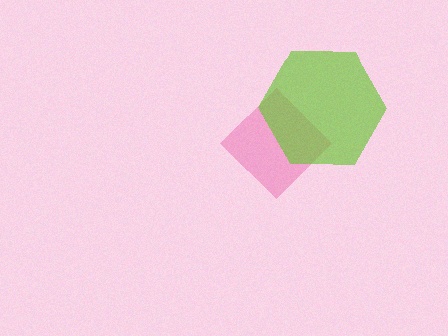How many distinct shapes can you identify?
There are 2 distinct shapes: a pink diamond, a lime hexagon.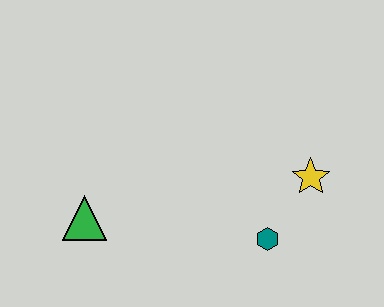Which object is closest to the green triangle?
The teal hexagon is closest to the green triangle.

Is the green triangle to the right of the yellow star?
No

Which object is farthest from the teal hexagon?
The green triangle is farthest from the teal hexagon.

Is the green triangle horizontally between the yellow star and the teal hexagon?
No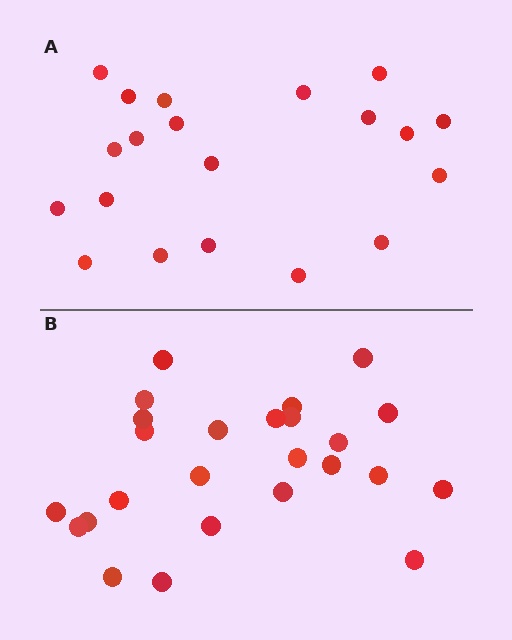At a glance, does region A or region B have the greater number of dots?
Region B (the bottom region) has more dots.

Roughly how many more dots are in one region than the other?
Region B has about 5 more dots than region A.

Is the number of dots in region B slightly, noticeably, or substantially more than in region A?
Region B has noticeably more, but not dramatically so. The ratio is roughly 1.2 to 1.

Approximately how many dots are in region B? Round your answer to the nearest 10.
About 20 dots. (The exact count is 25, which rounds to 20.)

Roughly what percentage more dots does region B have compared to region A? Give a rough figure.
About 25% more.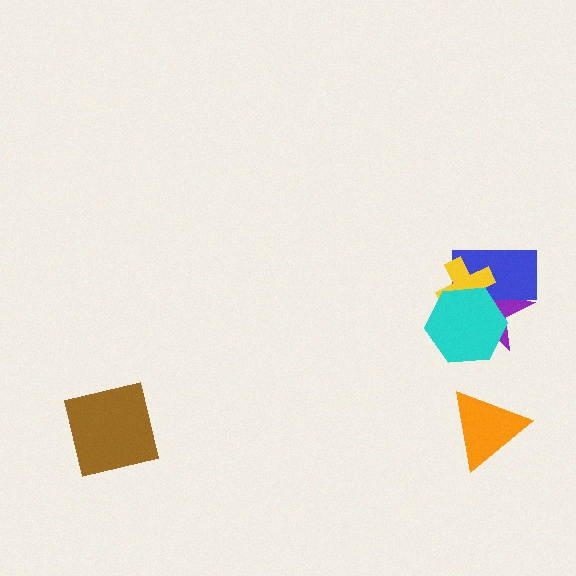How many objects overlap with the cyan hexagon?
3 objects overlap with the cyan hexagon.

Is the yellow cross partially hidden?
Yes, it is partially covered by another shape.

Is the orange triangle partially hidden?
No, no other shape covers it.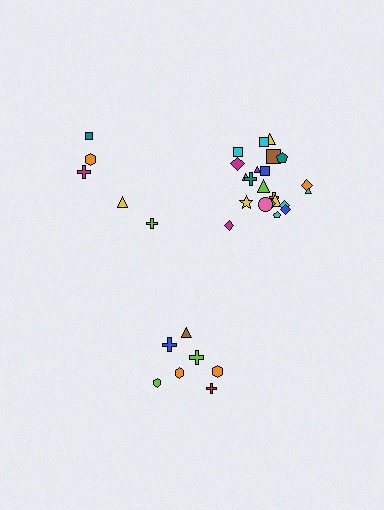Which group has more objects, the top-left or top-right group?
The top-right group.